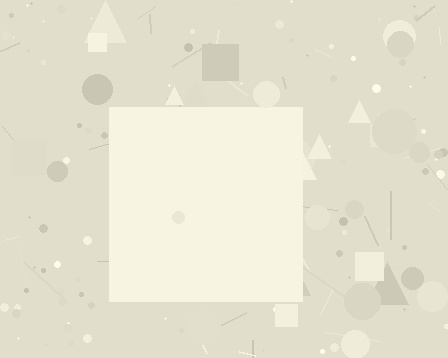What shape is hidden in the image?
A square is hidden in the image.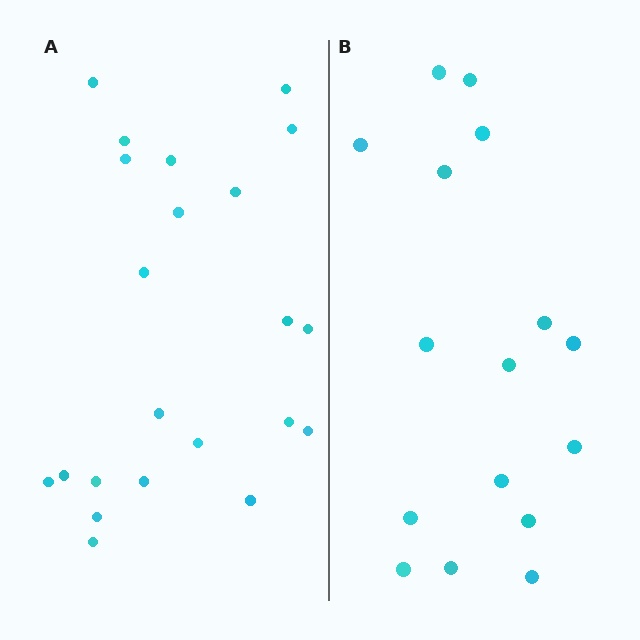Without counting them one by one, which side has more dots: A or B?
Region A (the left region) has more dots.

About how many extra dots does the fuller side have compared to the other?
Region A has about 6 more dots than region B.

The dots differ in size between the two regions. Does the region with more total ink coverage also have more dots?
No. Region B has more total ink coverage because its dots are larger, but region A actually contains more individual dots. Total area can be misleading — the number of items is what matters here.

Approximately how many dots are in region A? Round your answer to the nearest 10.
About 20 dots. (The exact count is 22, which rounds to 20.)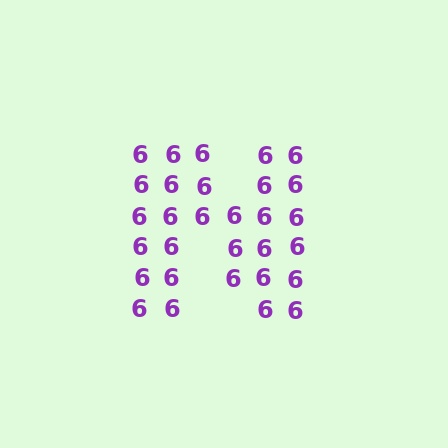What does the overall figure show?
The overall figure shows the letter N.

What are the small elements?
The small elements are digit 6's.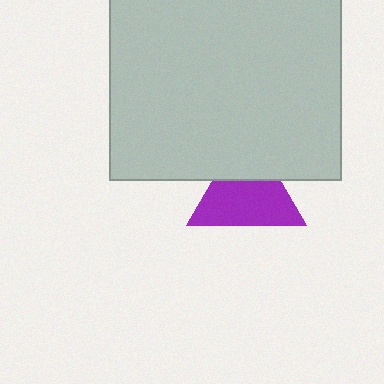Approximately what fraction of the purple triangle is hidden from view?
Roughly 33% of the purple triangle is hidden behind the light gray rectangle.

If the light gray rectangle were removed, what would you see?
You would see the complete purple triangle.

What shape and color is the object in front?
The object in front is a light gray rectangle.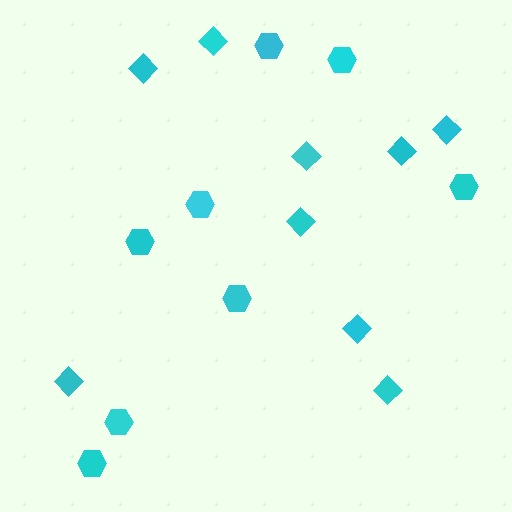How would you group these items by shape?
There are 2 groups: one group of hexagons (8) and one group of diamonds (9).